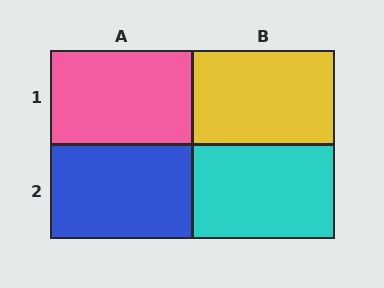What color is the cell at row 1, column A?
Pink.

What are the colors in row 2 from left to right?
Blue, cyan.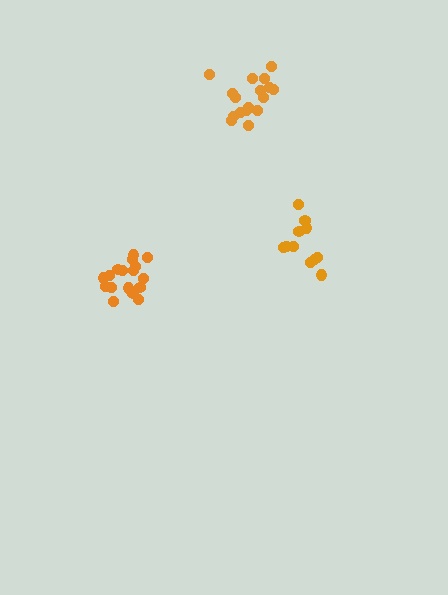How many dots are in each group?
Group 1: 11 dots, Group 2: 17 dots, Group 3: 17 dots (45 total).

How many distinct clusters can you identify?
There are 3 distinct clusters.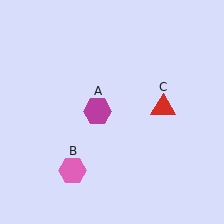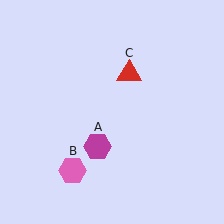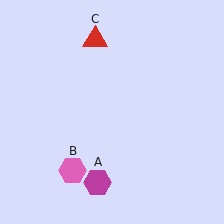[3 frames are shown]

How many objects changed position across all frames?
2 objects changed position: magenta hexagon (object A), red triangle (object C).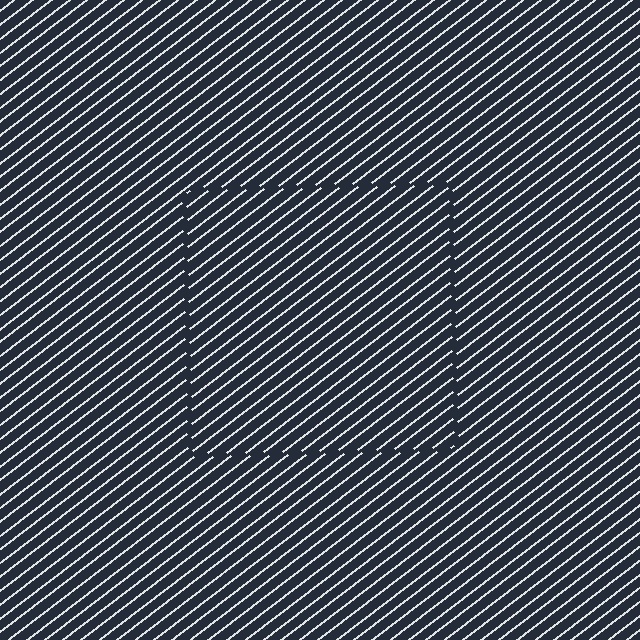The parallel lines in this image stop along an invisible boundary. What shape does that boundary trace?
An illusory square. The interior of the shape contains the same grating, shifted by half a period — the contour is defined by the phase discontinuity where line-ends from the inner and outer gratings abut.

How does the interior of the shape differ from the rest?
The interior of the shape contains the same grating, shifted by half a period — the contour is defined by the phase discontinuity where line-ends from the inner and outer gratings abut.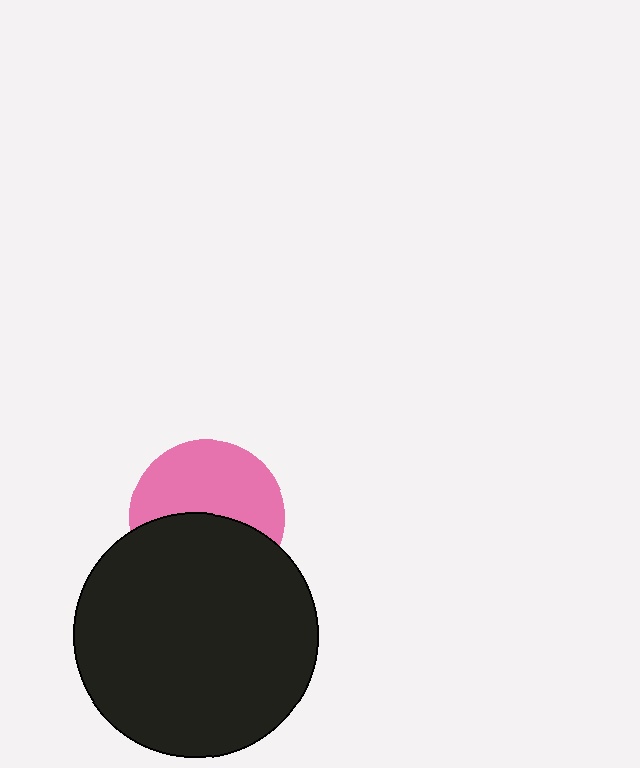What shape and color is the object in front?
The object in front is a black circle.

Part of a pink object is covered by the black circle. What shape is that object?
It is a circle.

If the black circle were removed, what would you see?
You would see the complete pink circle.